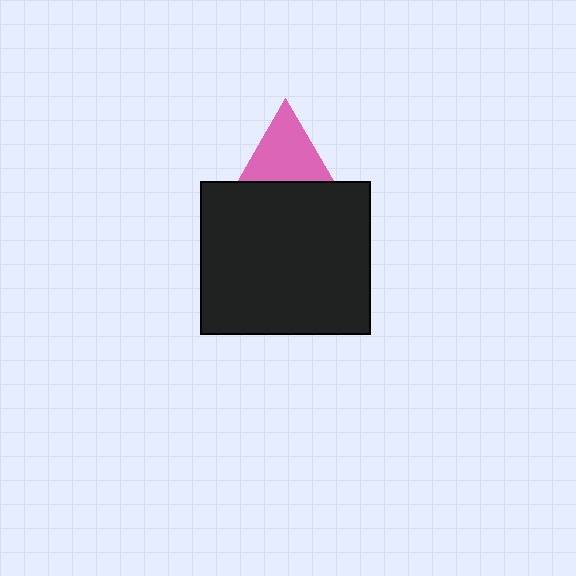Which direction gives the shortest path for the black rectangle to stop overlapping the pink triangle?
Moving down gives the shortest separation.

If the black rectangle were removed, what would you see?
You would see the complete pink triangle.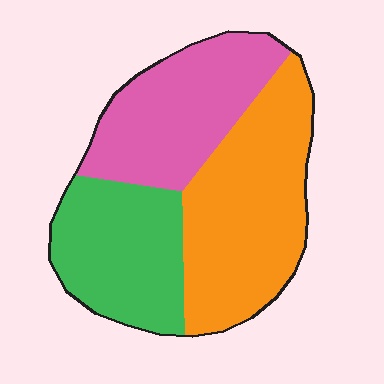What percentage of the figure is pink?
Pink takes up between a sixth and a third of the figure.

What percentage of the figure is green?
Green takes up between a quarter and a half of the figure.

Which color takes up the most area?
Orange, at roughly 40%.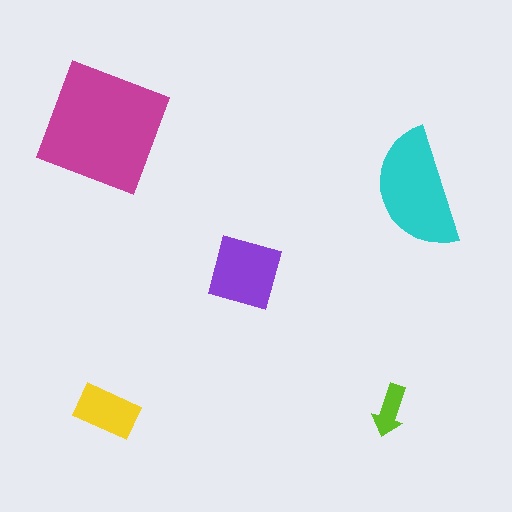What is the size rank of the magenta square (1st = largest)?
1st.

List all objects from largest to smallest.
The magenta square, the cyan semicircle, the purple diamond, the yellow rectangle, the lime arrow.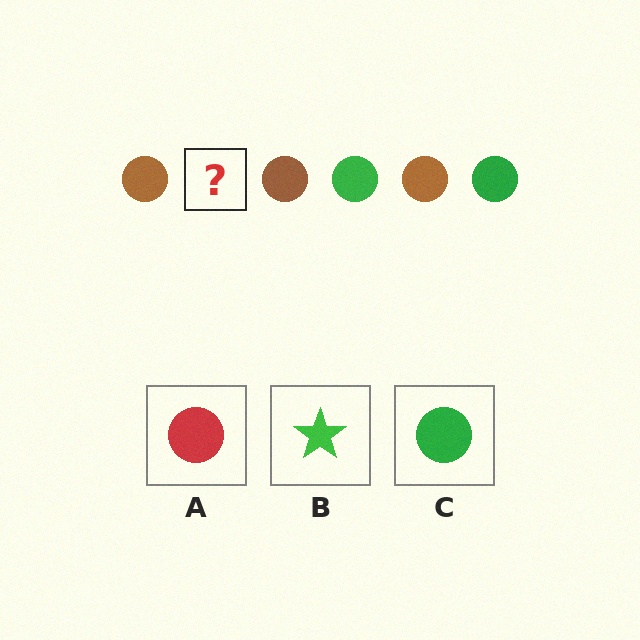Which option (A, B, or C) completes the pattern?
C.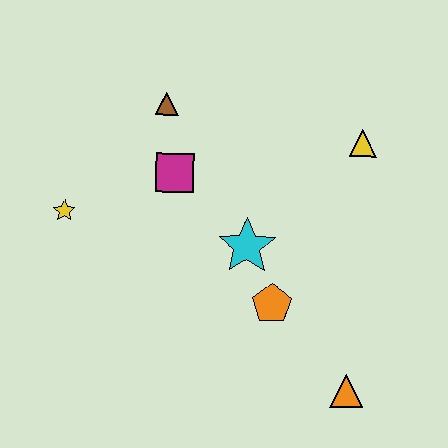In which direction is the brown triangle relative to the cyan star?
The brown triangle is above the cyan star.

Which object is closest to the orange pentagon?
The cyan star is closest to the orange pentagon.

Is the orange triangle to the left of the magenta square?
No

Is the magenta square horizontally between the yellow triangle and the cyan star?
No